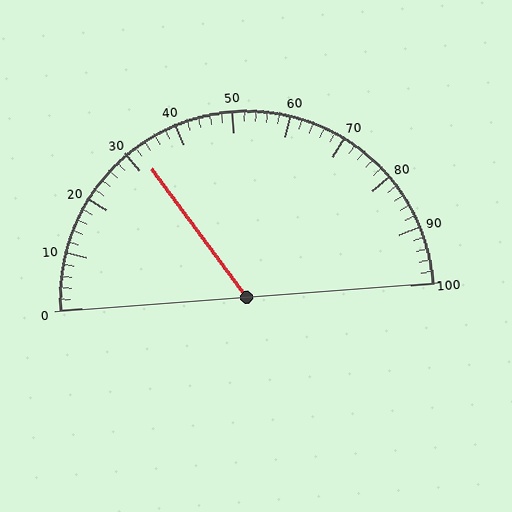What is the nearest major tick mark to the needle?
The nearest major tick mark is 30.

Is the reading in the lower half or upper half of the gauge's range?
The reading is in the lower half of the range (0 to 100).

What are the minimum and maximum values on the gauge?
The gauge ranges from 0 to 100.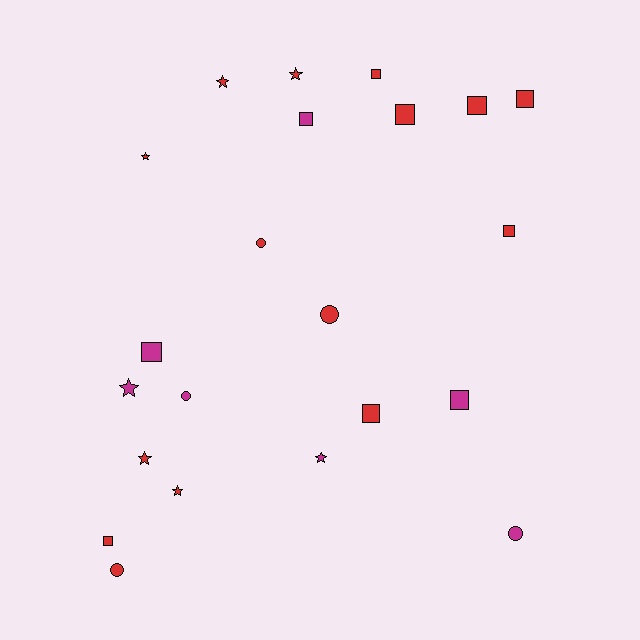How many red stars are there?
There are 5 red stars.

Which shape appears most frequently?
Square, with 10 objects.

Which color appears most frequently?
Red, with 15 objects.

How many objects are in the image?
There are 22 objects.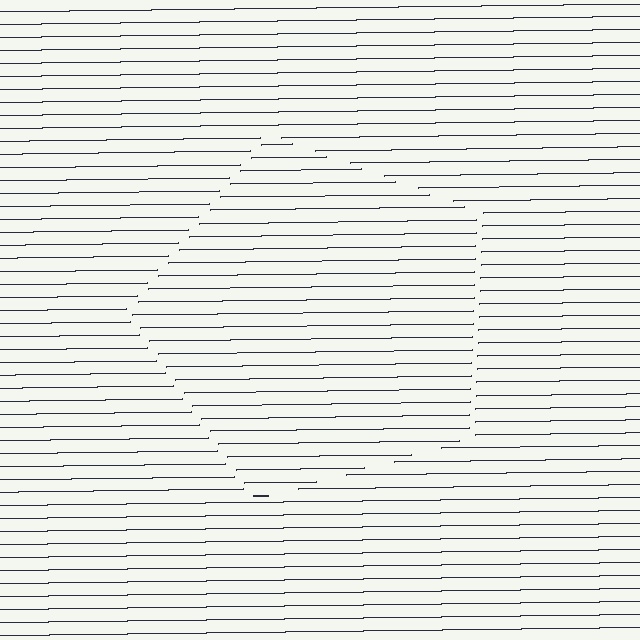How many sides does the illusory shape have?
5 sides — the line-ends trace a pentagon.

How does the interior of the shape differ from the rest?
The interior of the shape contains the same grating, shifted by half a period — the contour is defined by the phase discontinuity where line-ends from the inner and outer gratings abut.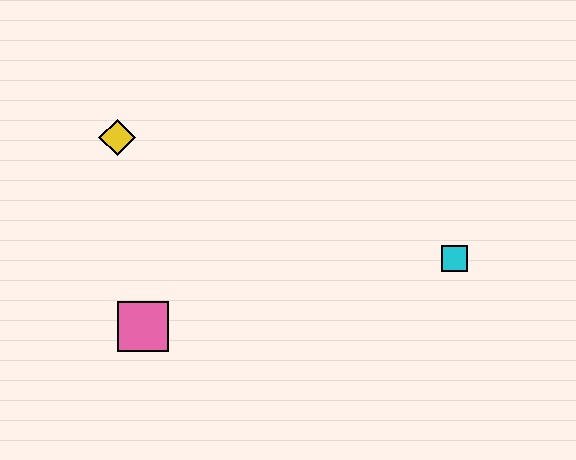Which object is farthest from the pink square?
The cyan square is farthest from the pink square.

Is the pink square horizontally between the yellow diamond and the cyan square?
Yes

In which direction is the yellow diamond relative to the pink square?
The yellow diamond is above the pink square.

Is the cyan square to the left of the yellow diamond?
No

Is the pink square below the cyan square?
Yes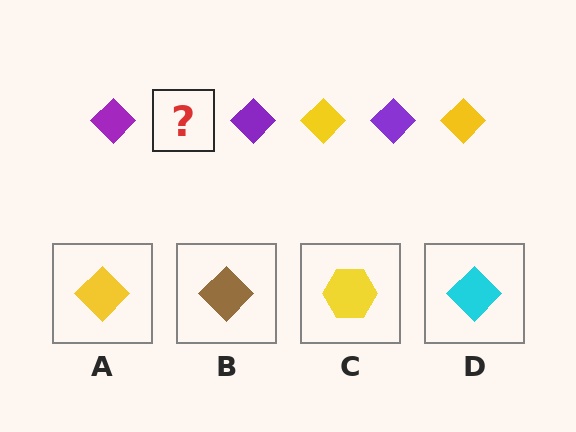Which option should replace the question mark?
Option A.